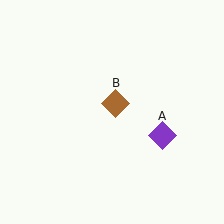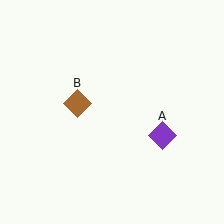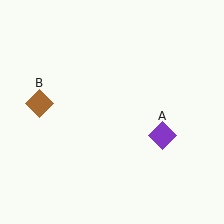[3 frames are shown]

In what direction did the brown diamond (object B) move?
The brown diamond (object B) moved left.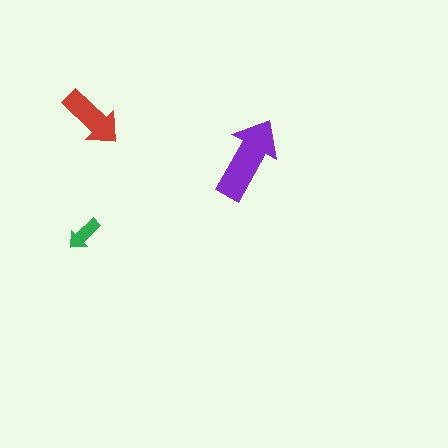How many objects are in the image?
There are 3 objects in the image.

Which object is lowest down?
The green arrow is bottommost.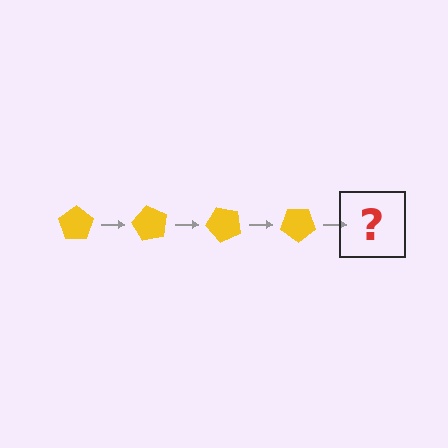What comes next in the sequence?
The next element should be a yellow pentagon rotated 240 degrees.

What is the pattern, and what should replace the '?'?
The pattern is that the pentagon rotates 60 degrees each step. The '?' should be a yellow pentagon rotated 240 degrees.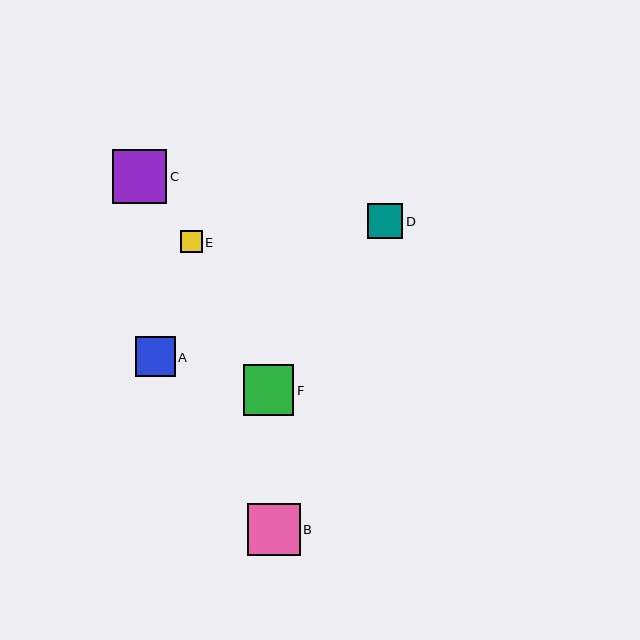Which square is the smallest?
Square E is the smallest with a size of approximately 22 pixels.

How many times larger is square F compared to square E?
Square F is approximately 2.3 times the size of square E.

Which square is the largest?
Square C is the largest with a size of approximately 54 pixels.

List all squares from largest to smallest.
From largest to smallest: C, B, F, A, D, E.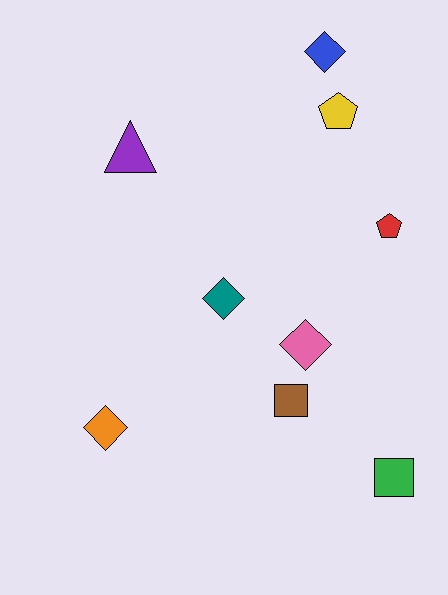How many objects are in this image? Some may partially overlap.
There are 9 objects.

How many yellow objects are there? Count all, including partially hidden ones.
There is 1 yellow object.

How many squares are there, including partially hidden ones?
There are 2 squares.